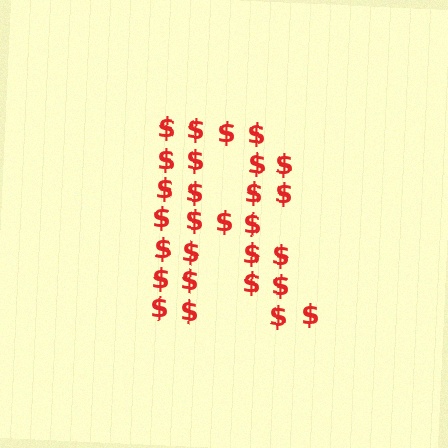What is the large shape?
The large shape is the letter R.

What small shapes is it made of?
It is made of small dollar signs.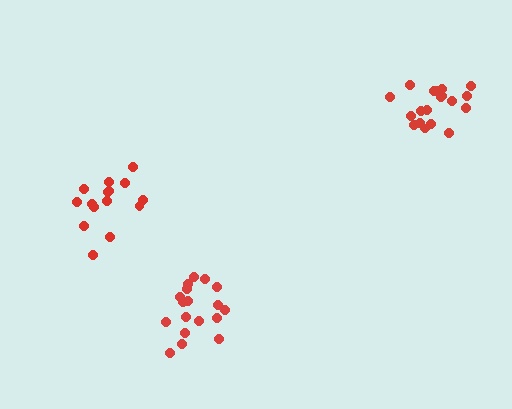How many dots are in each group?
Group 1: 15 dots, Group 2: 18 dots, Group 3: 19 dots (52 total).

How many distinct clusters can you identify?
There are 3 distinct clusters.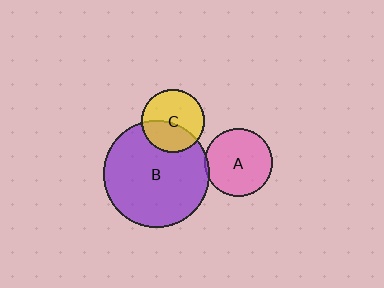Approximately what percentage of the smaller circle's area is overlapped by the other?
Approximately 40%.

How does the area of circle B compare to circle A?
Approximately 2.4 times.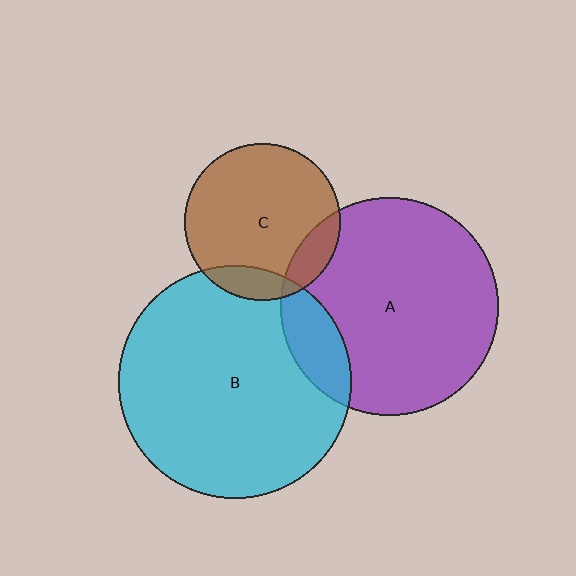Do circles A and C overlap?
Yes.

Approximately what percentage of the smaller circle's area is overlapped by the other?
Approximately 15%.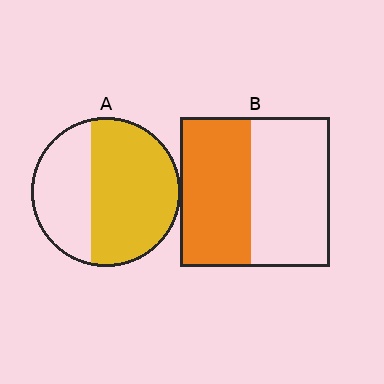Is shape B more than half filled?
Roughly half.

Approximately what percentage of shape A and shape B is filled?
A is approximately 65% and B is approximately 45%.